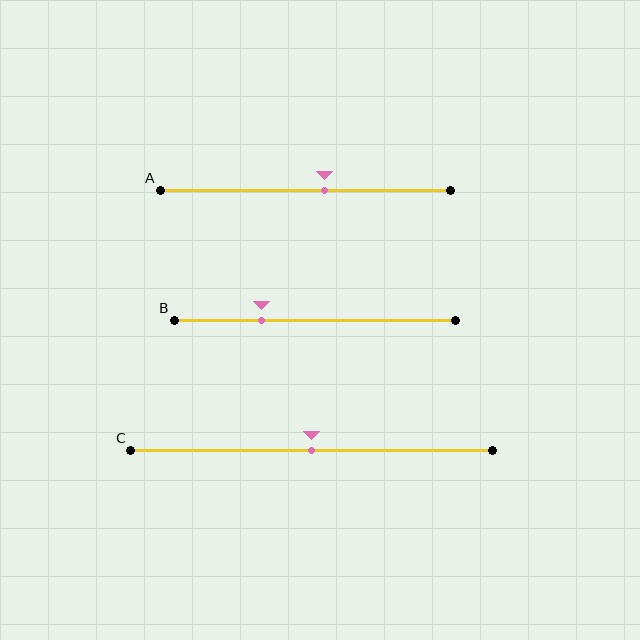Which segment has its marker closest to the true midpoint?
Segment C has its marker closest to the true midpoint.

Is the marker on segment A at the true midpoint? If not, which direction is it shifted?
No, the marker on segment A is shifted to the right by about 6% of the segment length.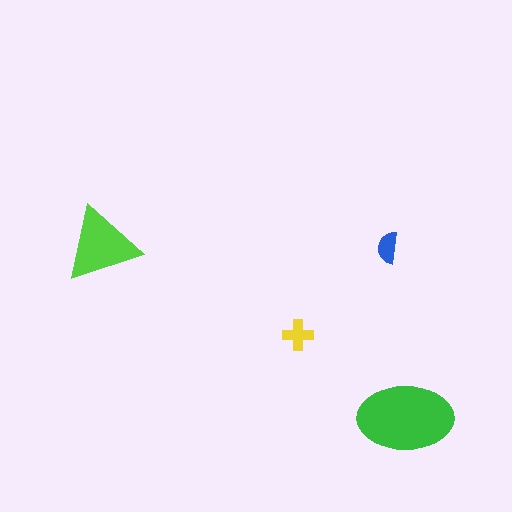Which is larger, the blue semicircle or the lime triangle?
The lime triangle.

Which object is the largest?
The green ellipse.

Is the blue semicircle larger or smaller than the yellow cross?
Smaller.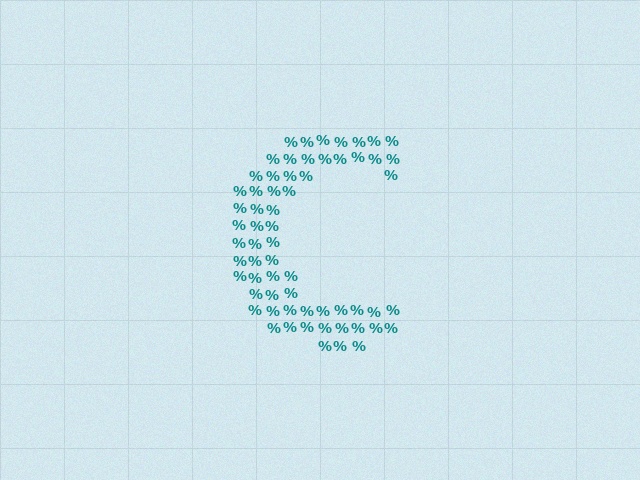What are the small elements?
The small elements are percent signs.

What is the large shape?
The large shape is the letter C.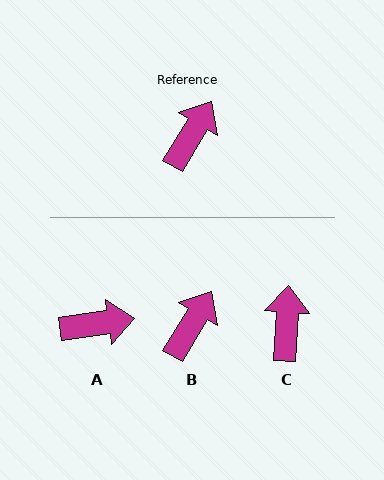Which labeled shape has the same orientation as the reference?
B.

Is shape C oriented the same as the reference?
No, it is off by about 28 degrees.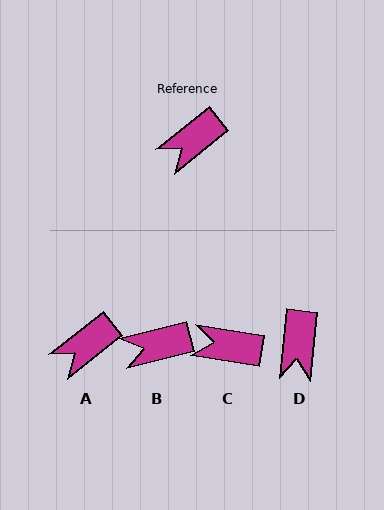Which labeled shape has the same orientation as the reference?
A.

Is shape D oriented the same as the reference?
No, it is off by about 45 degrees.